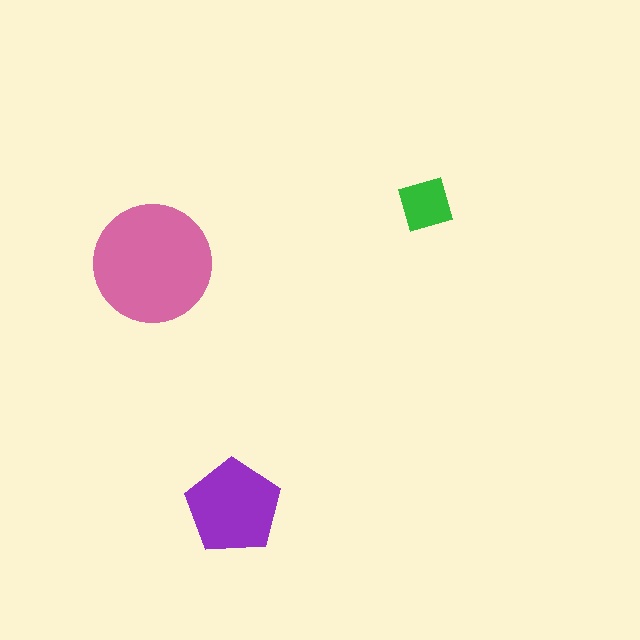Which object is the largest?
The pink circle.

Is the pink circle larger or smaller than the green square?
Larger.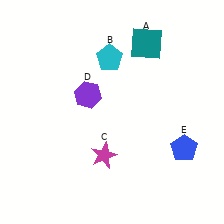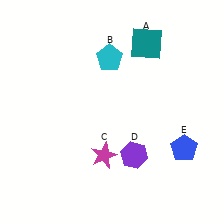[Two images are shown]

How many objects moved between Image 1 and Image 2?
1 object moved between the two images.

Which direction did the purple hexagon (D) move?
The purple hexagon (D) moved down.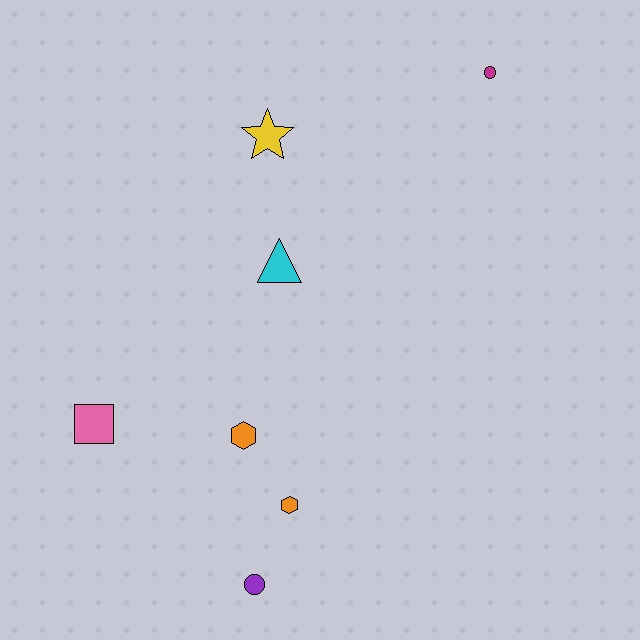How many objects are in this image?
There are 7 objects.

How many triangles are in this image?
There is 1 triangle.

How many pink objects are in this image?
There is 1 pink object.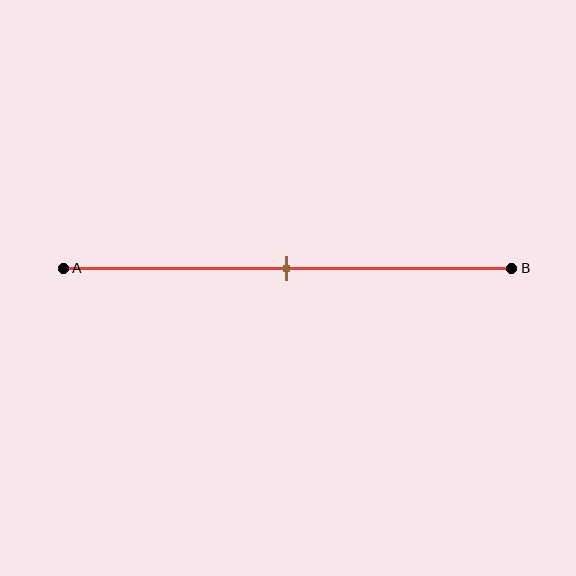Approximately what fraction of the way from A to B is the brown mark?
The brown mark is approximately 50% of the way from A to B.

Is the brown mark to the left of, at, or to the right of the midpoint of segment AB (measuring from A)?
The brown mark is approximately at the midpoint of segment AB.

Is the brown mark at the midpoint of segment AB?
Yes, the mark is approximately at the midpoint.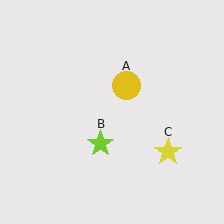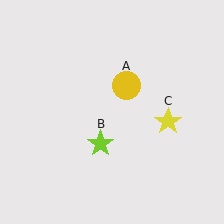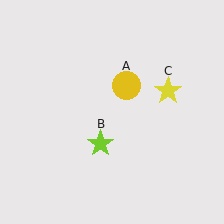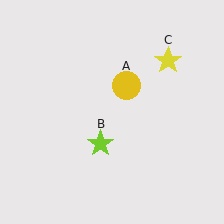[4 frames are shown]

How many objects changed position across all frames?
1 object changed position: yellow star (object C).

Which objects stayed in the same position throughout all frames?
Yellow circle (object A) and lime star (object B) remained stationary.